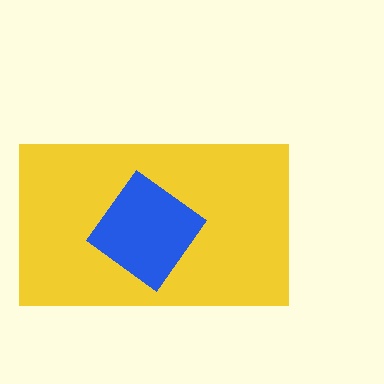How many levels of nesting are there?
2.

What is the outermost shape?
The yellow rectangle.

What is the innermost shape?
The blue diamond.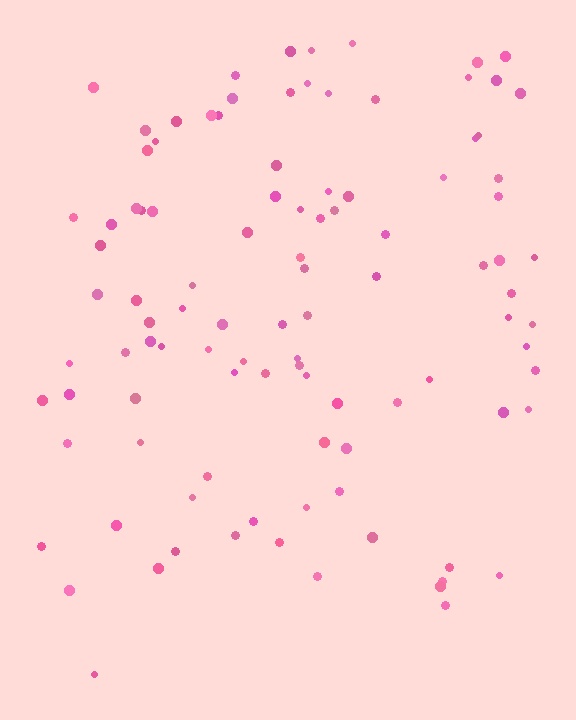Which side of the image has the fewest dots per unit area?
The bottom.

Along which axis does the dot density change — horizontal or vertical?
Vertical.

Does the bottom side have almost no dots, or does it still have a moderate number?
Still a moderate number, just noticeably fewer than the top.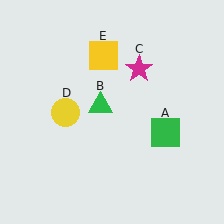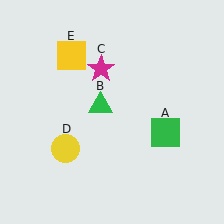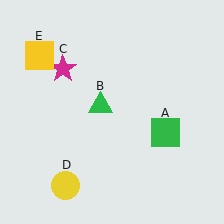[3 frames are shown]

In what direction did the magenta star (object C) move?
The magenta star (object C) moved left.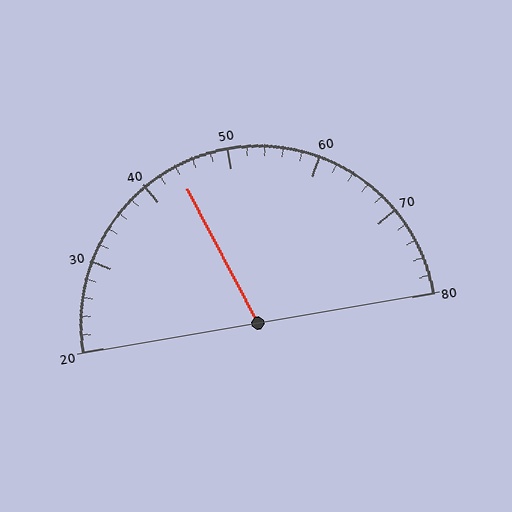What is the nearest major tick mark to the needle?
The nearest major tick mark is 40.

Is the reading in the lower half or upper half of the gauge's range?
The reading is in the lower half of the range (20 to 80).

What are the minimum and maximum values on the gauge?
The gauge ranges from 20 to 80.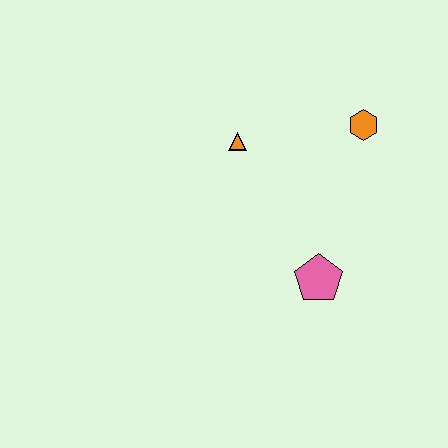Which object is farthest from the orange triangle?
The pink pentagon is farthest from the orange triangle.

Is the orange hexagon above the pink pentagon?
Yes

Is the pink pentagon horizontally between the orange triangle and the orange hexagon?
Yes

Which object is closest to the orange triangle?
The orange hexagon is closest to the orange triangle.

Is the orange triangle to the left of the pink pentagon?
Yes